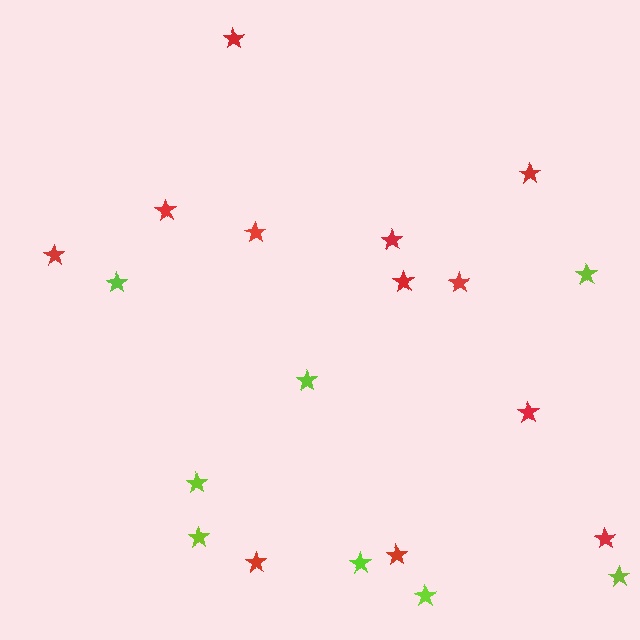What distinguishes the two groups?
There are 2 groups: one group of red stars (12) and one group of lime stars (8).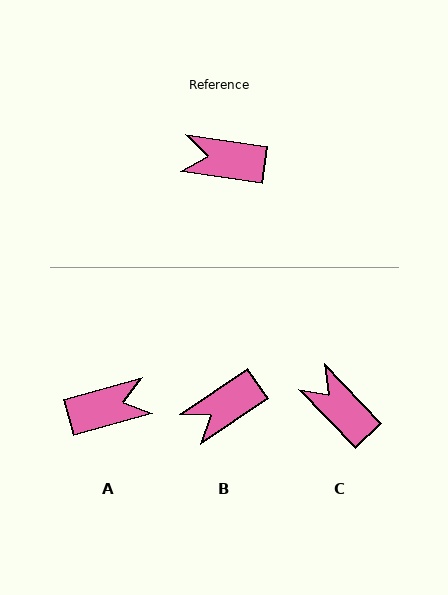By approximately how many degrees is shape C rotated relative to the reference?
Approximately 38 degrees clockwise.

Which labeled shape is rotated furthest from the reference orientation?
A, about 156 degrees away.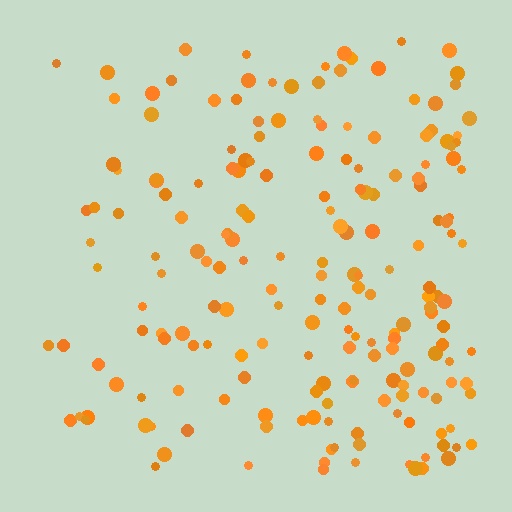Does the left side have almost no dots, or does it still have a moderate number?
Still a moderate number, just noticeably fewer than the right.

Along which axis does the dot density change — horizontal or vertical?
Horizontal.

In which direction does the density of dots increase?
From left to right, with the right side densest.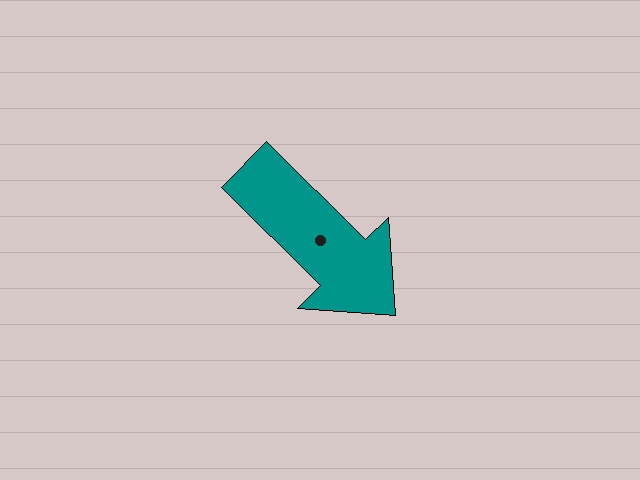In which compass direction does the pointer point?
Southeast.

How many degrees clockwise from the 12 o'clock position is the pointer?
Approximately 135 degrees.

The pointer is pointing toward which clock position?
Roughly 4 o'clock.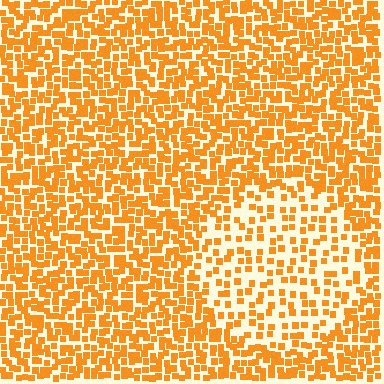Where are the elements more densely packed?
The elements are more densely packed outside the circle boundary.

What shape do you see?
I see a circle.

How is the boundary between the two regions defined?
The boundary is defined by a change in element density (approximately 2.0x ratio). All elements are the same color, size, and shape.